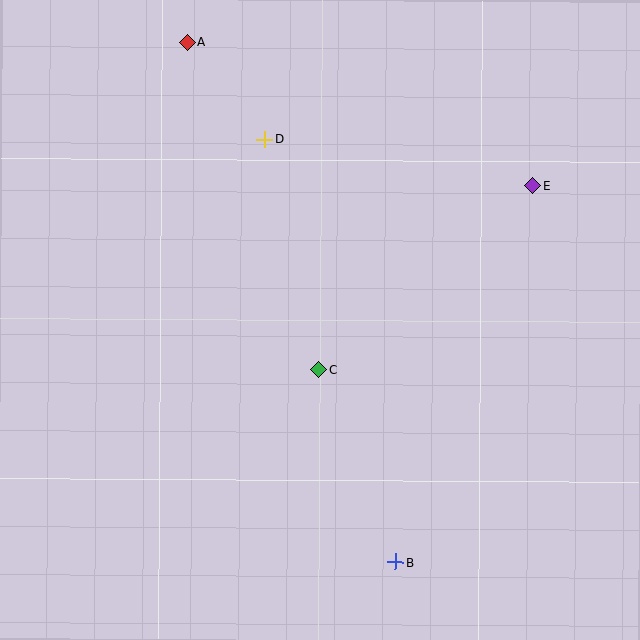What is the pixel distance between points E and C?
The distance between E and C is 282 pixels.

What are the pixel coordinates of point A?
Point A is at (187, 42).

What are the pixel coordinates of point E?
Point E is at (533, 186).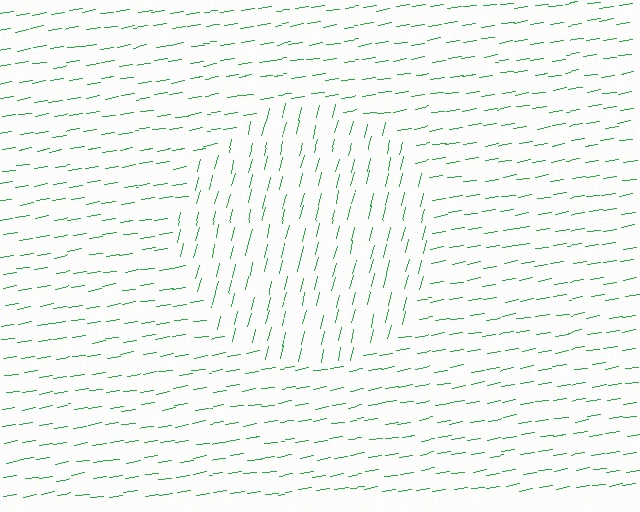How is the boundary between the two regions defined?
The boundary is defined purely by a change in line orientation (approximately 67 degrees difference). All lines are the same color and thickness.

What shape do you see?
I see a circle.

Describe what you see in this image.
The image is filled with small green line segments. A circle region in the image has lines oriented differently from the surrounding lines, creating a visible texture boundary.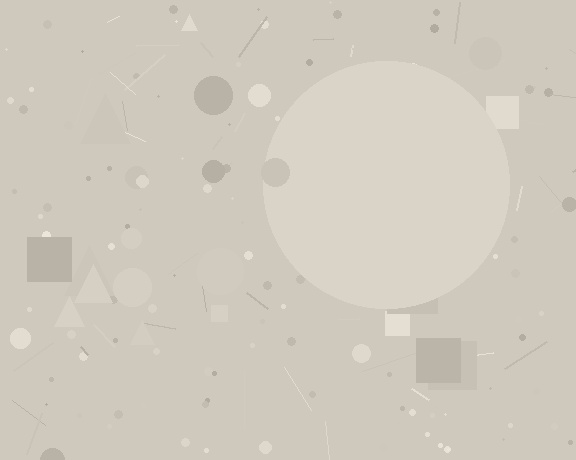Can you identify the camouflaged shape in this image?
The camouflaged shape is a circle.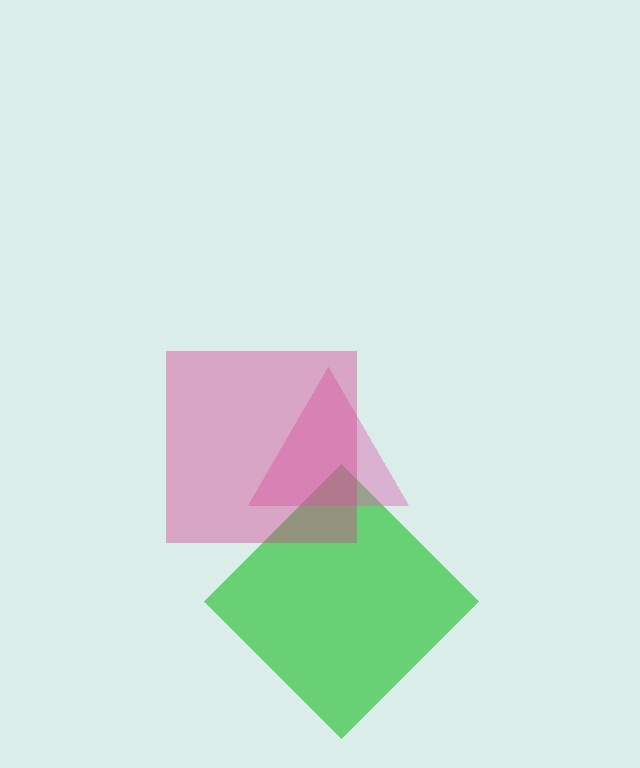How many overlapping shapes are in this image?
There are 3 overlapping shapes in the image.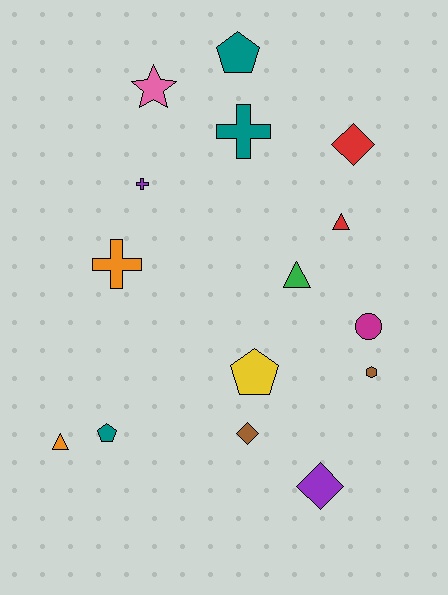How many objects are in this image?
There are 15 objects.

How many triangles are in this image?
There are 3 triangles.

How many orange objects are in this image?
There are 2 orange objects.